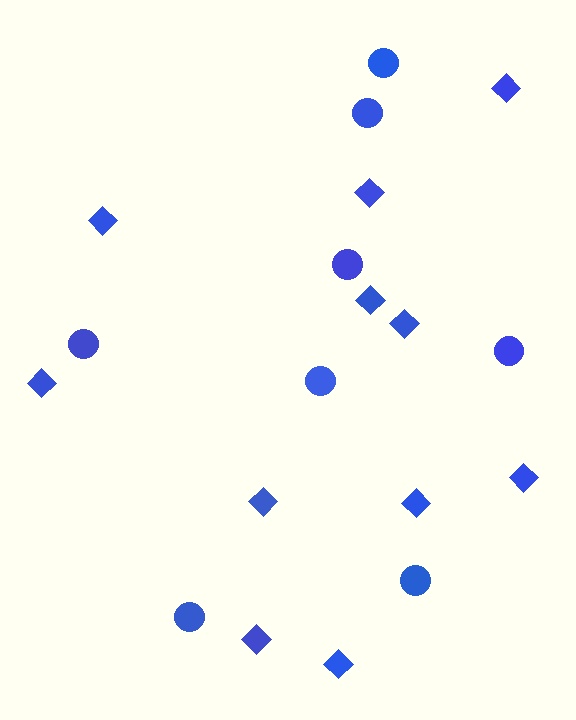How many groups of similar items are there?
There are 2 groups: one group of diamonds (11) and one group of circles (8).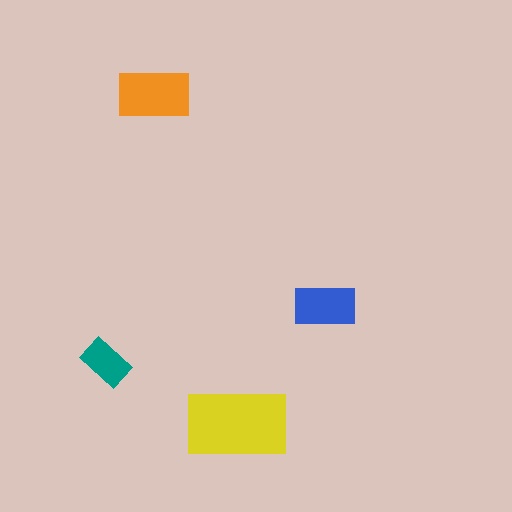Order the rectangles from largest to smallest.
the yellow one, the orange one, the blue one, the teal one.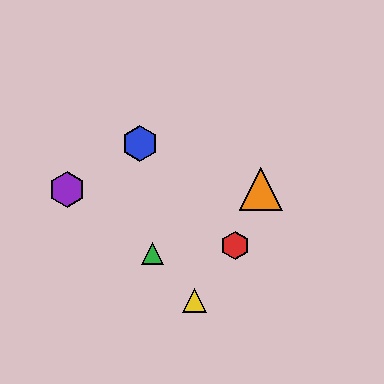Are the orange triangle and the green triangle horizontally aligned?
No, the orange triangle is at y≈189 and the green triangle is at y≈254.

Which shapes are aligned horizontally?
The purple hexagon, the orange triangle are aligned horizontally.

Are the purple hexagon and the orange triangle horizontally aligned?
Yes, both are at y≈189.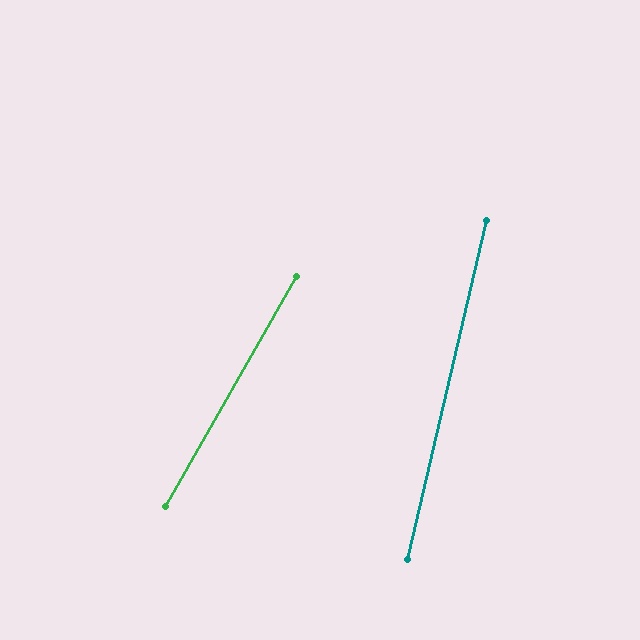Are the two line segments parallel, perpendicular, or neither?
Neither parallel nor perpendicular — they differ by about 17°.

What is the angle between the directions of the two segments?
Approximately 17 degrees.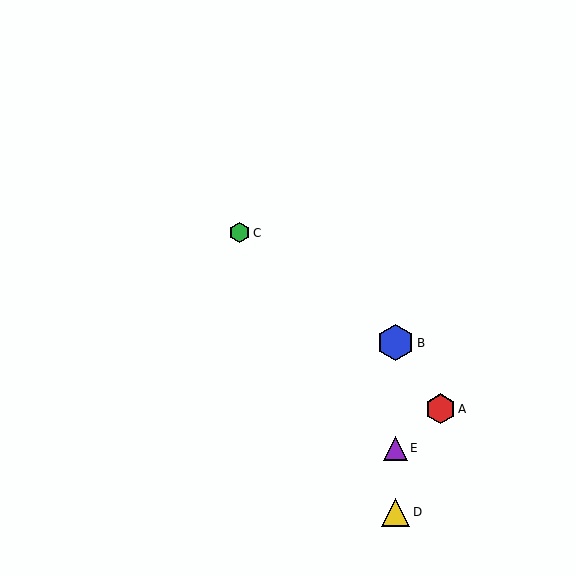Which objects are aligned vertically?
Objects B, D, E are aligned vertically.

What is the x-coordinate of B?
Object B is at x≈396.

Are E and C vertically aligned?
No, E is at x≈396 and C is at x≈240.